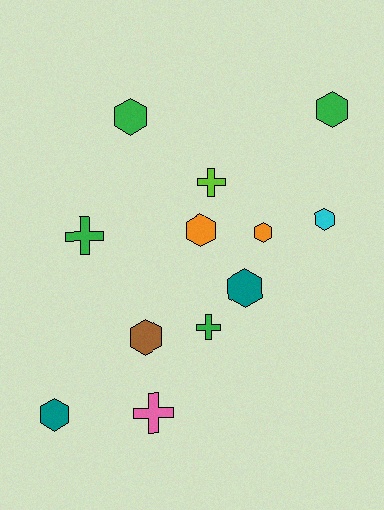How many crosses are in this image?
There are 4 crosses.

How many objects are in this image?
There are 12 objects.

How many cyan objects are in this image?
There is 1 cyan object.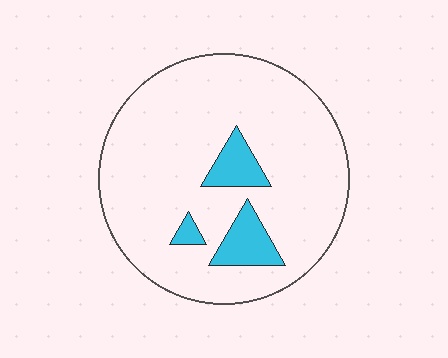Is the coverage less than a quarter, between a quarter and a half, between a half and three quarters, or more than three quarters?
Less than a quarter.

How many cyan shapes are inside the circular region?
3.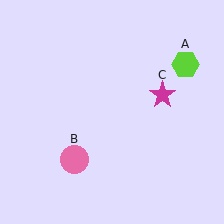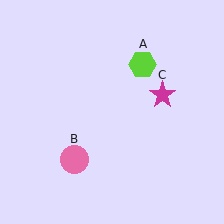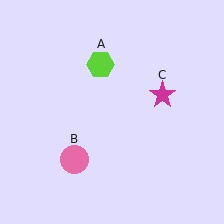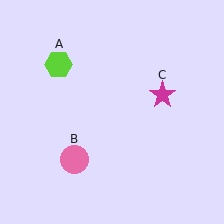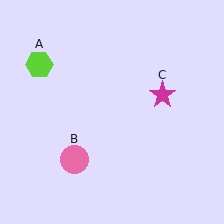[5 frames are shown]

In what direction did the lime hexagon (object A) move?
The lime hexagon (object A) moved left.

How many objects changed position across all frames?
1 object changed position: lime hexagon (object A).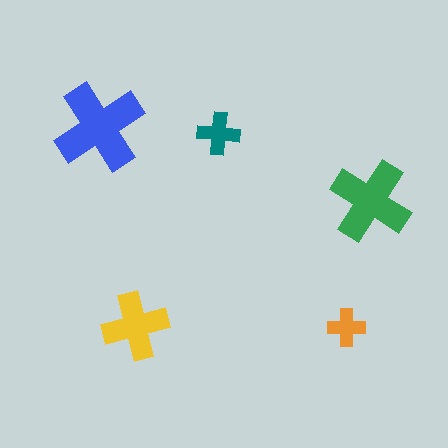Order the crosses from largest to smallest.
the blue one, the green one, the yellow one, the teal one, the orange one.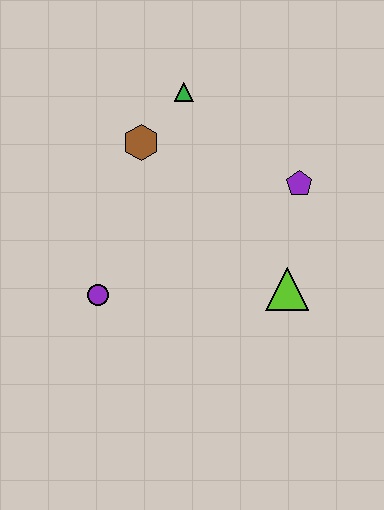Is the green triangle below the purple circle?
No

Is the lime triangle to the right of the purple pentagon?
No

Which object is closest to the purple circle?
The brown hexagon is closest to the purple circle.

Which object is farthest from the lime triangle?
The green triangle is farthest from the lime triangle.